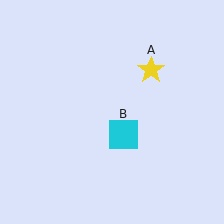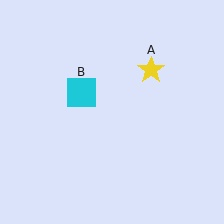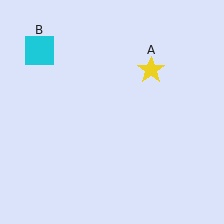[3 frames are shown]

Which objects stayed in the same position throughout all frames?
Yellow star (object A) remained stationary.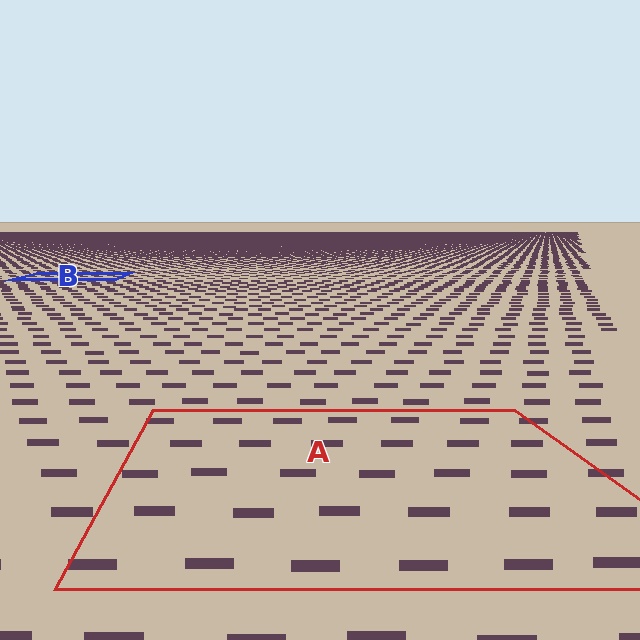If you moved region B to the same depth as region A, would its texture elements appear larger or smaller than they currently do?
They would appear larger. At a closer depth, the same texture elements are projected at a bigger on-screen size.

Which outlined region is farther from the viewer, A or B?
Region B is farther from the viewer — the texture elements inside it appear smaller and more densely packed.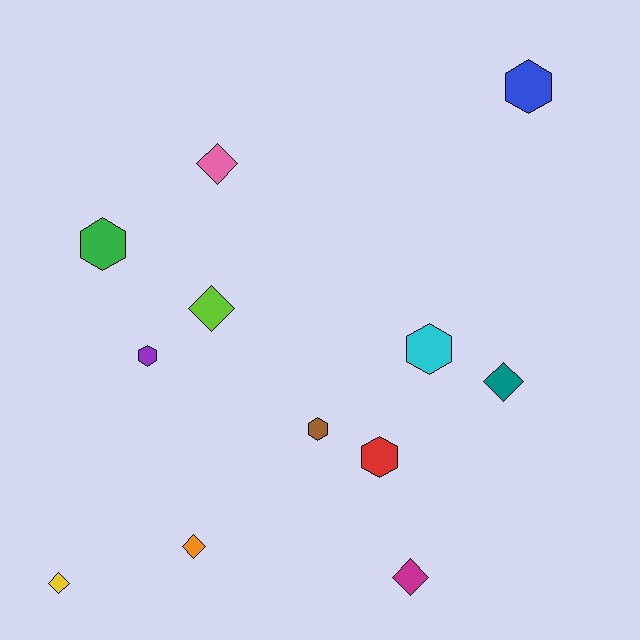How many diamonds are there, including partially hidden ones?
There are 6 diamonds.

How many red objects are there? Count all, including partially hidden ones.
There is 1 red object.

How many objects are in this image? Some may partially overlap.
There are 12 objects.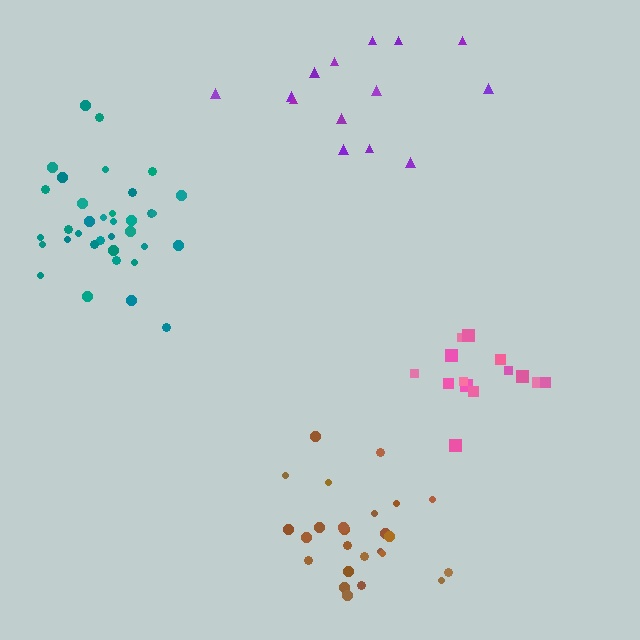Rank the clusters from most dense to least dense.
brown, teal, pink, purple.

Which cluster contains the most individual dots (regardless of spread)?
Teal (35).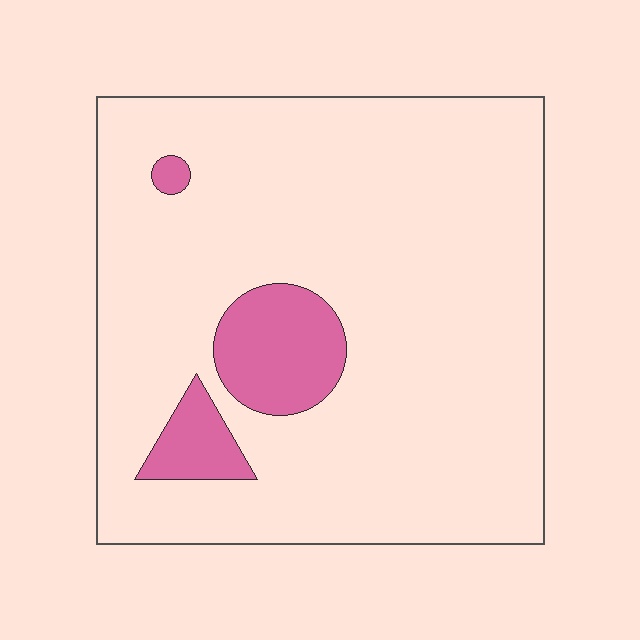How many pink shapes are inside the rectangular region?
3.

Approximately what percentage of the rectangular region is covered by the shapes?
Approximately 10%.